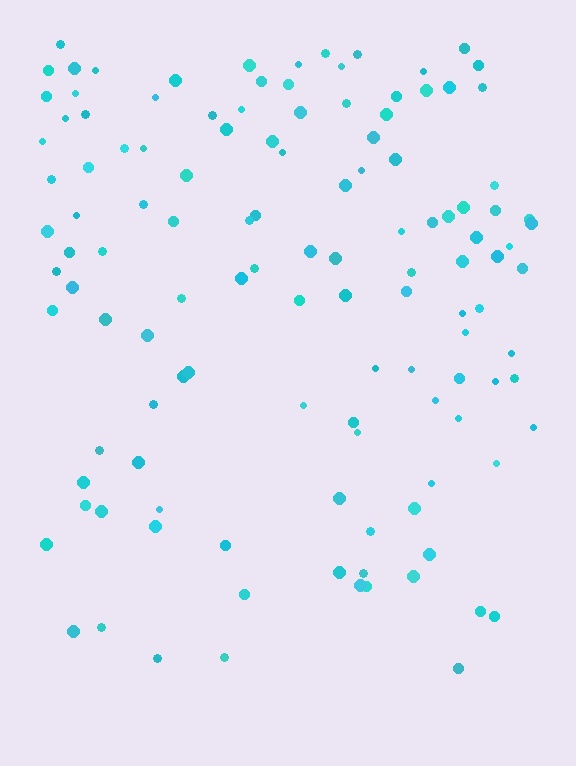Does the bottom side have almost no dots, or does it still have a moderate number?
Still a moderate number, just noticeably fewer than the top.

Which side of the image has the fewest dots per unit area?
The bottom.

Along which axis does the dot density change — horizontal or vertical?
Vertical.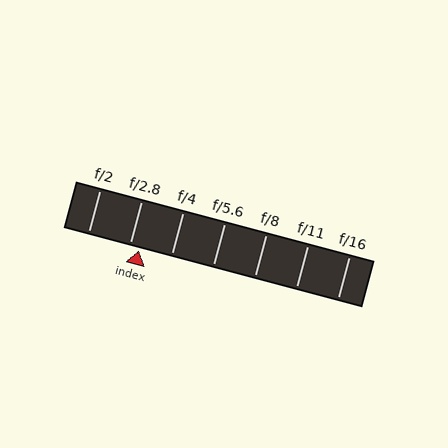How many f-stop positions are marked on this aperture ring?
There are 7 f-stop positions marked.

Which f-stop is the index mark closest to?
The index mark is closest to f/2.8.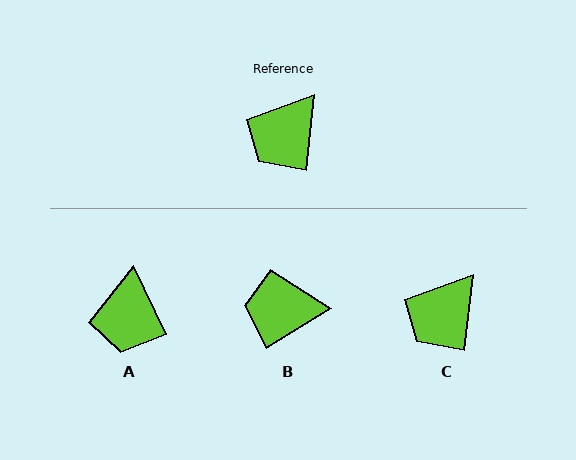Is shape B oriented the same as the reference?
No, it is off by about 53 degrees.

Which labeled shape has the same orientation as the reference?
C.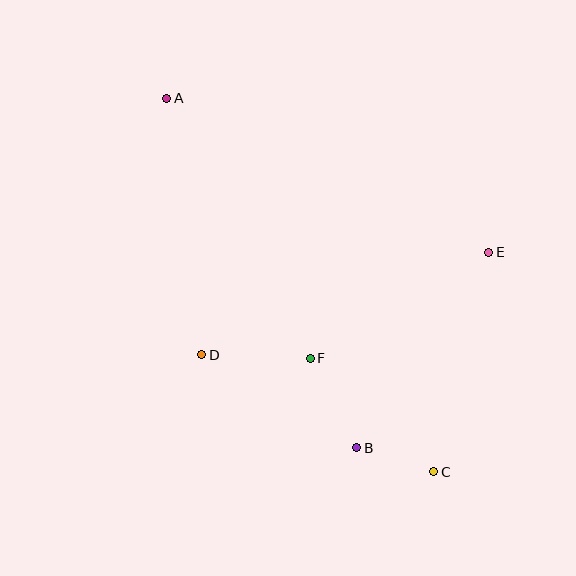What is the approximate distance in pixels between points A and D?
The distance between A and D is approximately 258 pixels.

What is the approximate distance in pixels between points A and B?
The distance between A and B is approximately 398 pixels.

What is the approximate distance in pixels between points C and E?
The distance between C and E is approximately 226 pixels.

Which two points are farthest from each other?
Points A and C are farthest from each other.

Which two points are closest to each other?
Points B and C are closest to each other.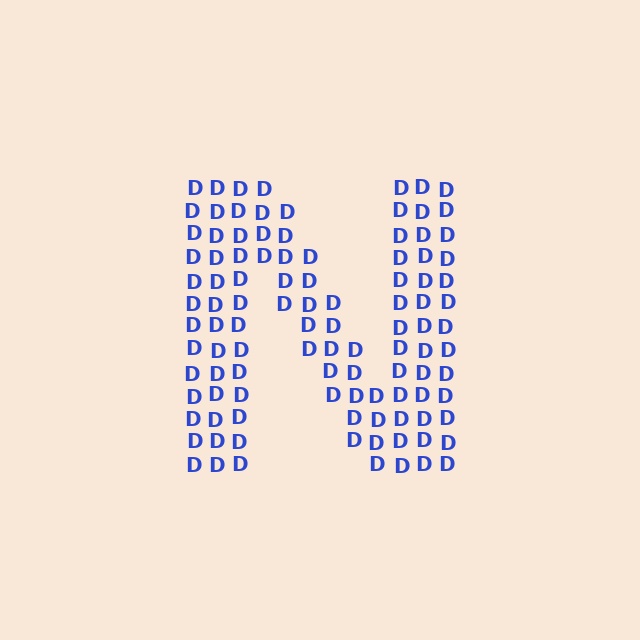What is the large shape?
The large shape is the letter N.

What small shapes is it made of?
It is made of small letter D's.